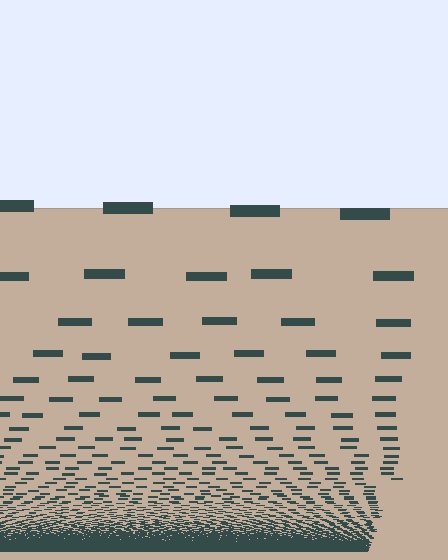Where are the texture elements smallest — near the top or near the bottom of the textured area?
Near the bottom.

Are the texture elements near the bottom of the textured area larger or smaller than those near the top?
Smaller. The gradient is inverted — elements near the bottom are smaller and denser.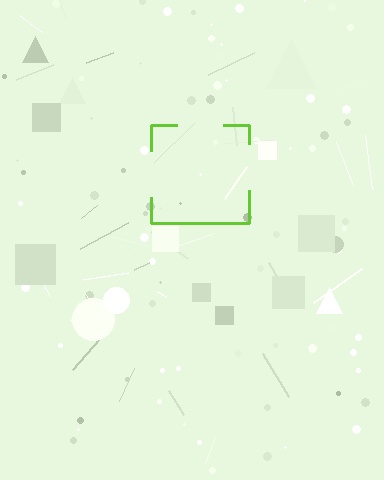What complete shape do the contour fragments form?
The contour fragments form a square.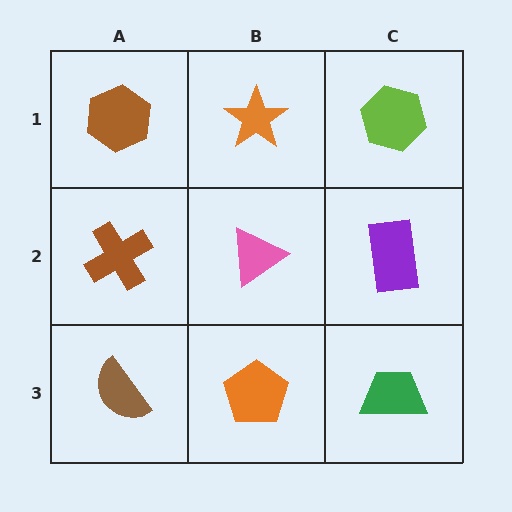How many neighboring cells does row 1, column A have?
2.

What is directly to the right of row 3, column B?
A green trapezoid.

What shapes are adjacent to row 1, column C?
A purple rectangle (row 2, column C), an orange star (row 1, column B).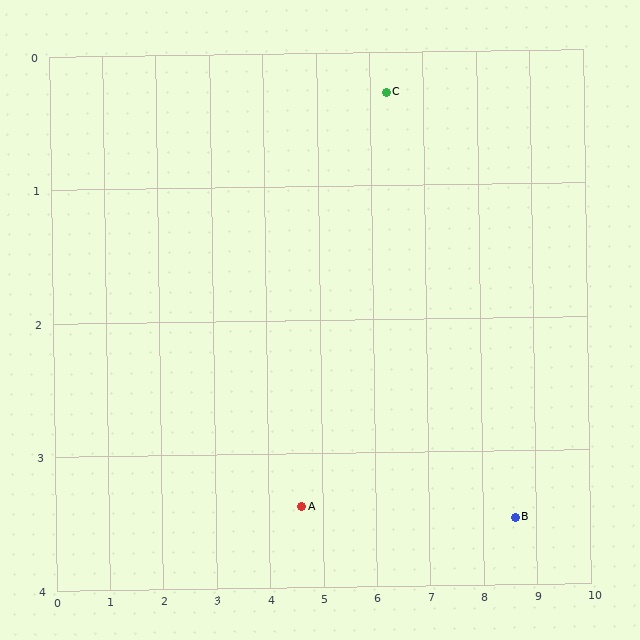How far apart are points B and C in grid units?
Points B and C are about 3.9 grid units apart.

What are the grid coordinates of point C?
Point C is at approximately (6.3, 0.3).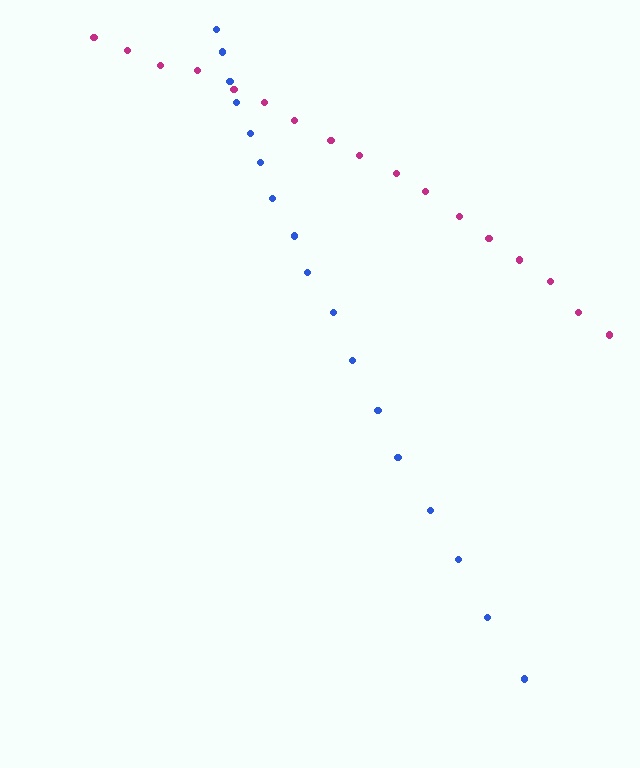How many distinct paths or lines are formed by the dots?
There are 2 distinct paths.